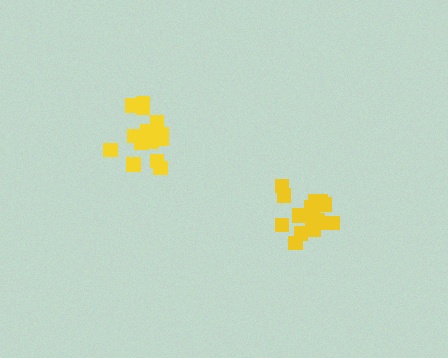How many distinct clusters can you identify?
There are 2 distinct clusters.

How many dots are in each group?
Group 1: 17 dots, Group 2: 14 dots (31 total).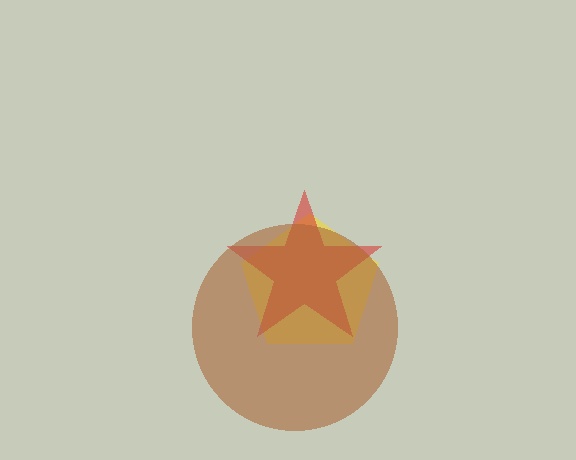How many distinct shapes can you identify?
There are 3 distinct shapes: a yellow pentagon, a red star, a brown circle.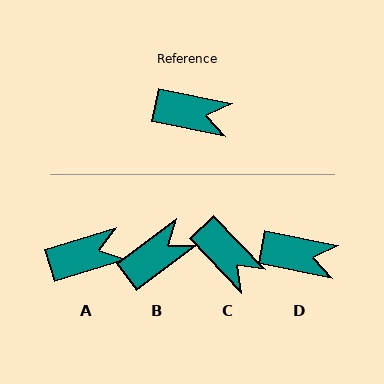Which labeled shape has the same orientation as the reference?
D.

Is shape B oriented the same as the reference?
No, it is off by about 48 degrees.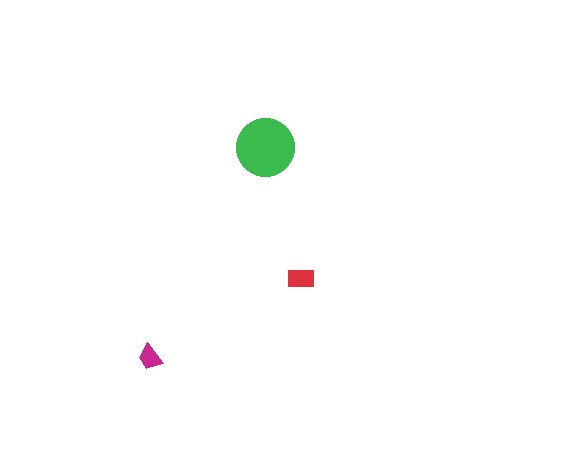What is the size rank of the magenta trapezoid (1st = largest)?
3rd.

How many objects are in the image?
There are 3 objects in the image.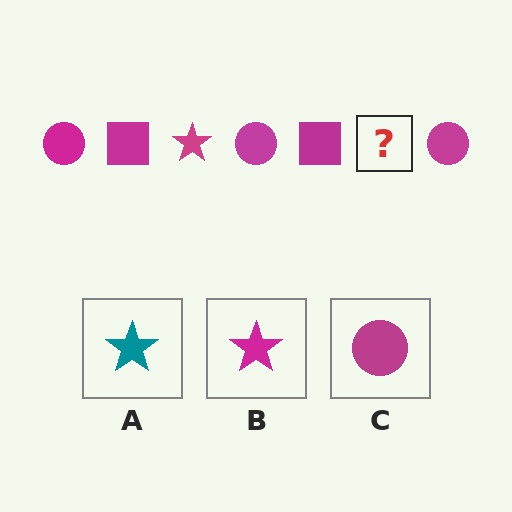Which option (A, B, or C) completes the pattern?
B.